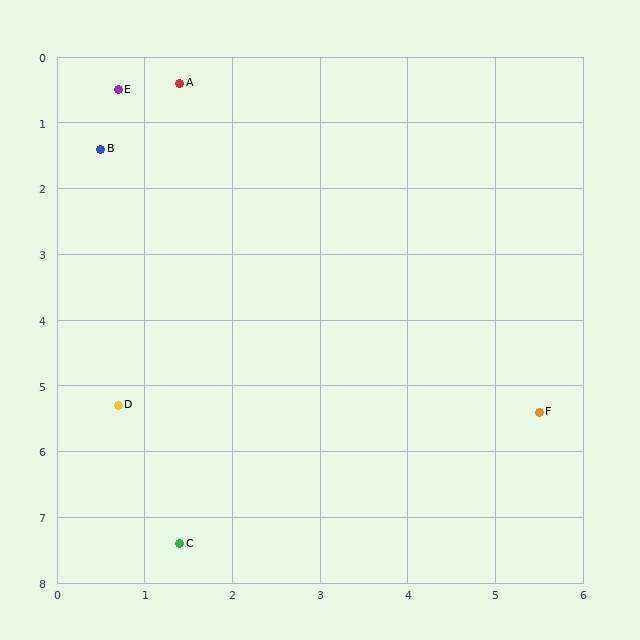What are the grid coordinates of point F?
Point F is at approximately (5.5, 5.4).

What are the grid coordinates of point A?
Point A is at approximately (1.4, 0.4).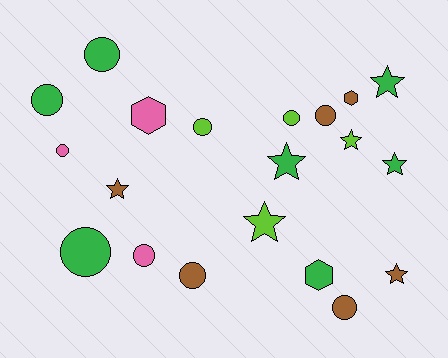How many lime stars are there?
There are 2 lime stars.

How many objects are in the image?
There are 20 objects.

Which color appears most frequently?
Green, with 7 objects.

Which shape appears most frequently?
Circle, with 10 objects.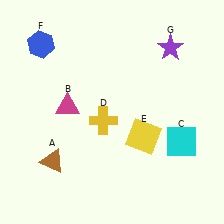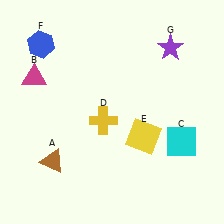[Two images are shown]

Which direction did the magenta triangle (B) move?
The magenta triangle (B) moved left.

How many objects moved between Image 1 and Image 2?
1 object moved between the two images.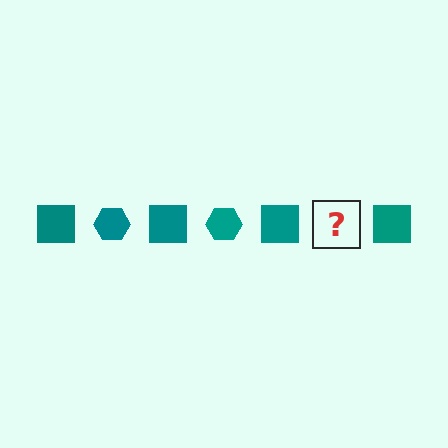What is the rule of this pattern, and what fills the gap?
The rule is that the pattern cycles through square, hexagon shapes in teal. The gap should be filled with a teal hexagon.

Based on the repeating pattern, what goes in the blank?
The blank should be a teal hexagon.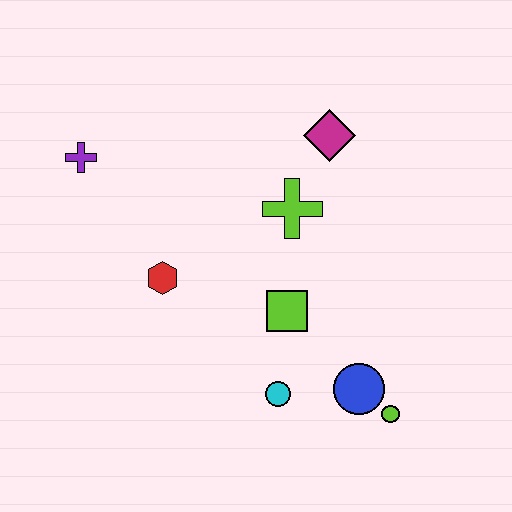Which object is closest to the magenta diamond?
The lime cross is closest to the magenta diamond.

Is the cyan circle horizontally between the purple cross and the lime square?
Yes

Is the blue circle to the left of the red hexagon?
No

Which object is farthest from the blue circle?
The purple cross is farthest from the blue circle.